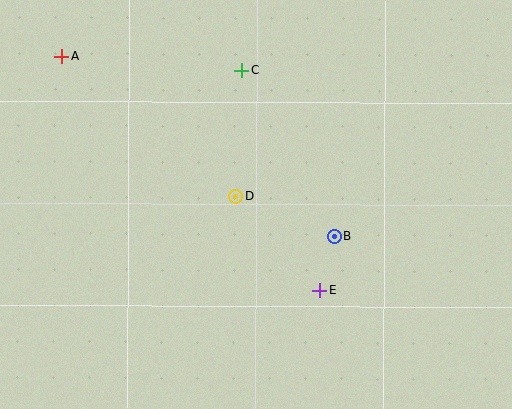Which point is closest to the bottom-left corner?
Point D is closest to the bottom-left corner.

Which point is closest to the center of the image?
Point D at (236, 196) is closest to the center.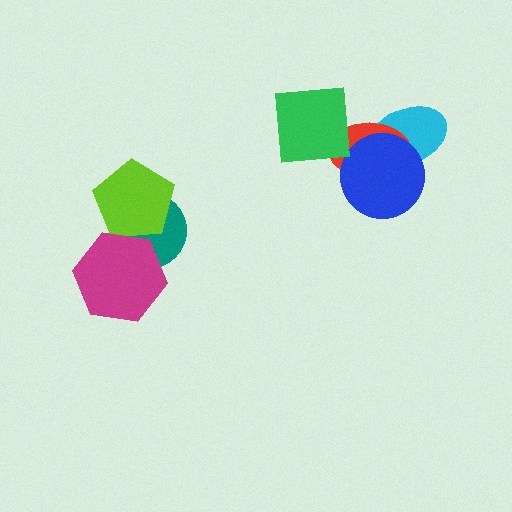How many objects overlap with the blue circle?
2 objects overlap with the blue circle.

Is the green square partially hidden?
No, no other shape covers it.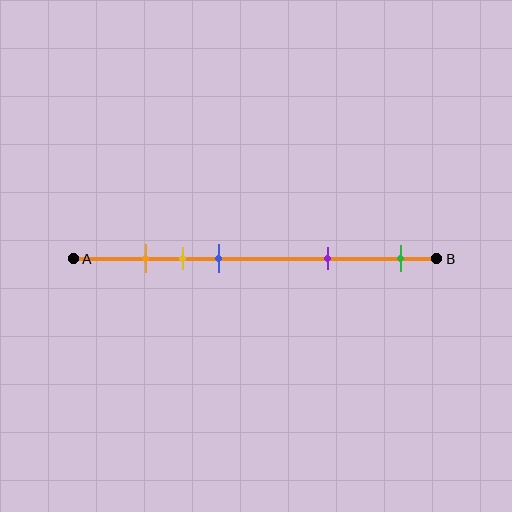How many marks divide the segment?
There are 5 marks dividing the segment.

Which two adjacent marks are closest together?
The orange and yellow marks are the closest adjacent pair.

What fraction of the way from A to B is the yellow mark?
The yellow mark is approximately 30% (0.3) of the way from A to B.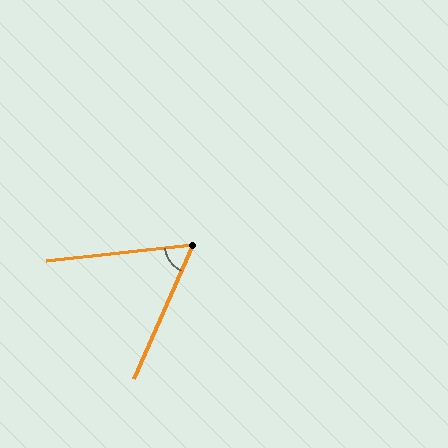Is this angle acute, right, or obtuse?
It is acute.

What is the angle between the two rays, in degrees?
Approximately 60 degrees.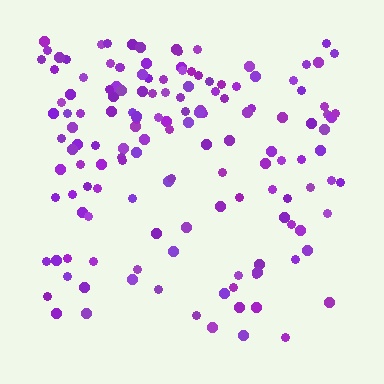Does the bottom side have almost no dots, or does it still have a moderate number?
Still a moderate number, just noticeably fewer than the top.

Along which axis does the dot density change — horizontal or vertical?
Vertical.